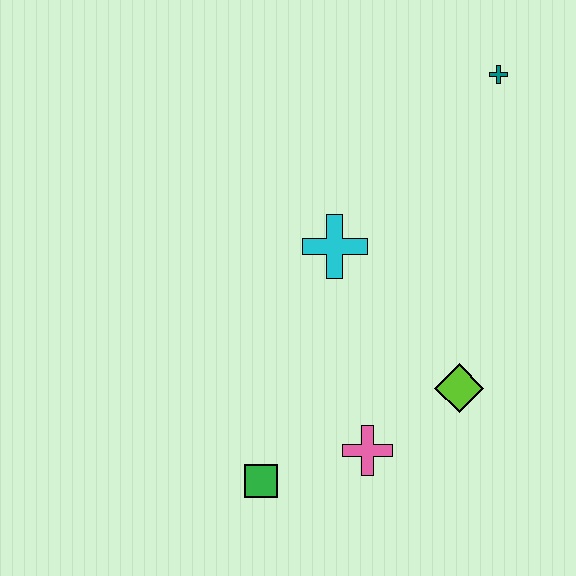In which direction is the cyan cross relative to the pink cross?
The cyan cross is above the pink cross.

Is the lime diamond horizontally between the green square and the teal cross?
Yes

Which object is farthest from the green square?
The teal cross is farthest from the green square.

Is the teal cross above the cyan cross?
Yes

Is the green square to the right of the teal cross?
No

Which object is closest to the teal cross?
The cyan cross is closest to the teal cross.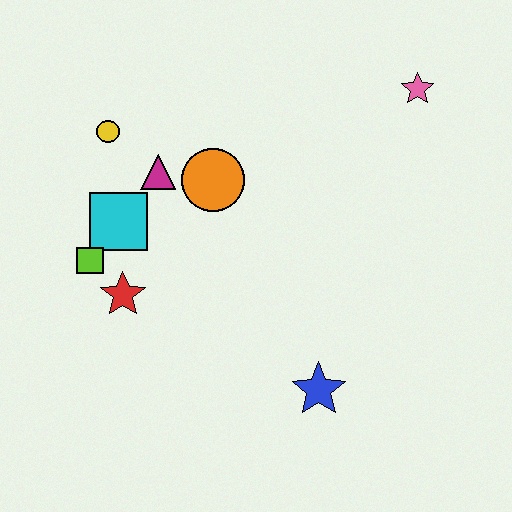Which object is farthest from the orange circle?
The blue star is farthest from the orange circle.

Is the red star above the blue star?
Yes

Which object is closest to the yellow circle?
The magenta triangle is closest to the yellow circle.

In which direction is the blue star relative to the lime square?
The blue star is to the right of the lime square.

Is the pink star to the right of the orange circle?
Yes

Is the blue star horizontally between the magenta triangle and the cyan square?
No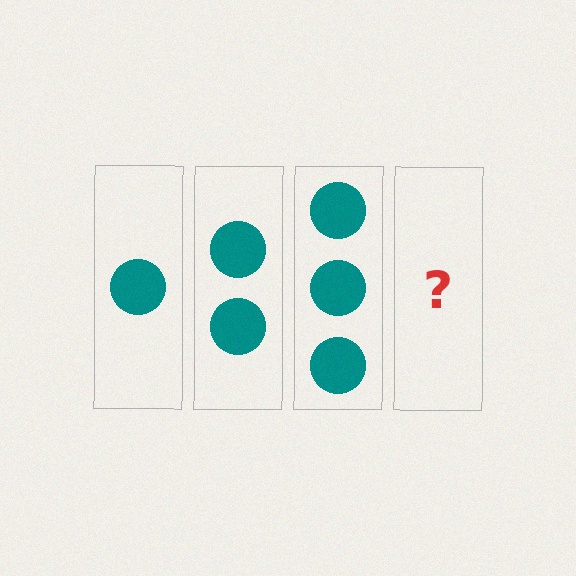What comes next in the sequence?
The next element should be 4 circles.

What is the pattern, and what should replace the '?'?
The pattern is that each step adds one more circle. The '?' should be 4 circles.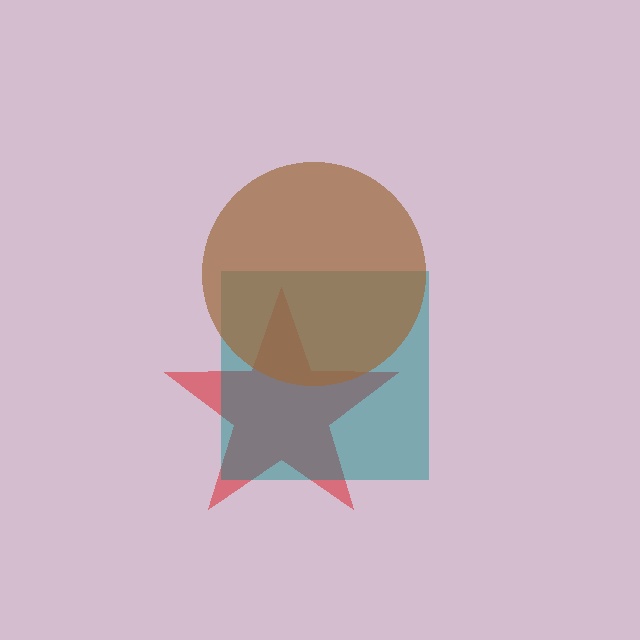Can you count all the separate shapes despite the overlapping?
Yes, there are 3 separate shapes.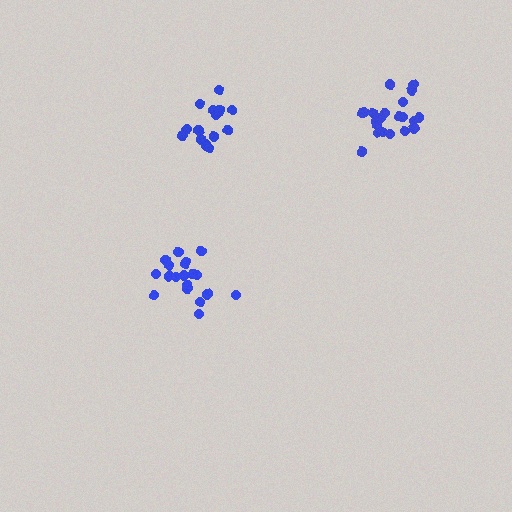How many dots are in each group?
Group 1: 20 dots, Group 2: 15 dots, Group 3: 21 dots (56 total).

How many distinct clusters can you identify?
There are 3 distinct clusters.